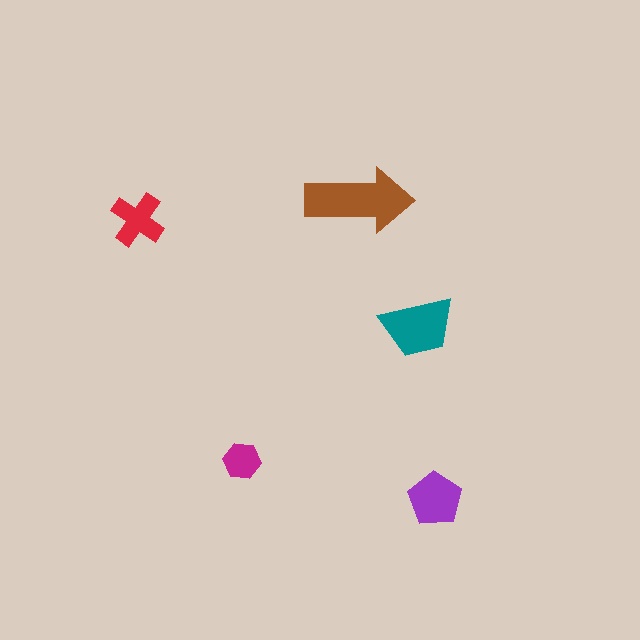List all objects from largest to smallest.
The brown arrow, the teal trapezoid, the purple pentagon, the red cross, the magenta hexagon.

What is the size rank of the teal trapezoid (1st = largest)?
2nd.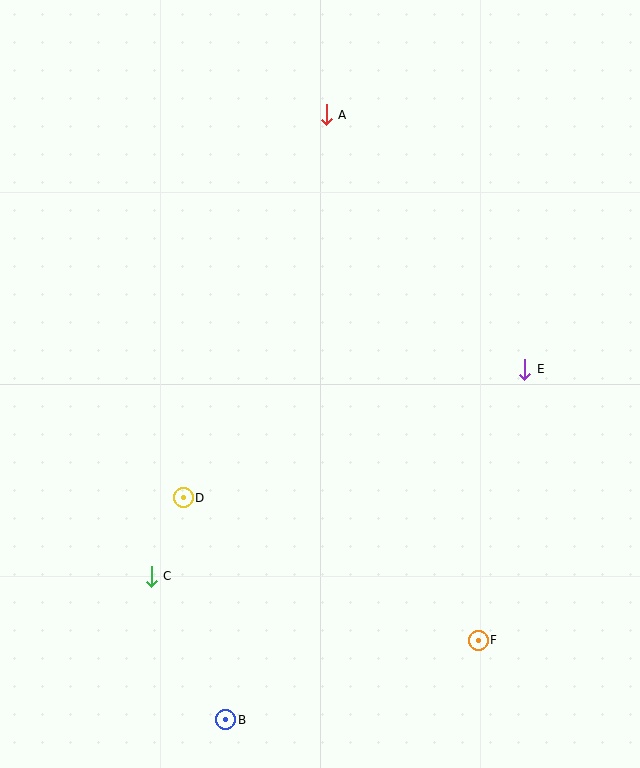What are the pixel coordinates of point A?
Point A is at (326, 115).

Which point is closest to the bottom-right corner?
Point F is closest to the bottom-right corner.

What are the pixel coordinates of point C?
Point C is at (151, 576).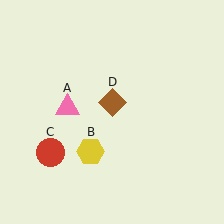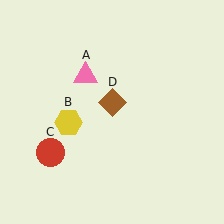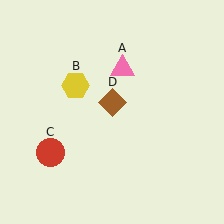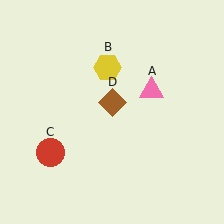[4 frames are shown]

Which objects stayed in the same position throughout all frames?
Red circle (object C) and brown diamond (object D) remained stationary.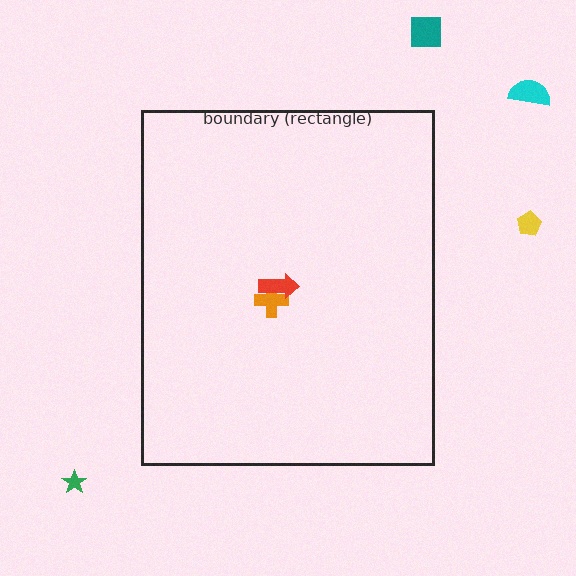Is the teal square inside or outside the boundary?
Outside.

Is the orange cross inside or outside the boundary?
Inside.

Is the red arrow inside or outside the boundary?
Inside.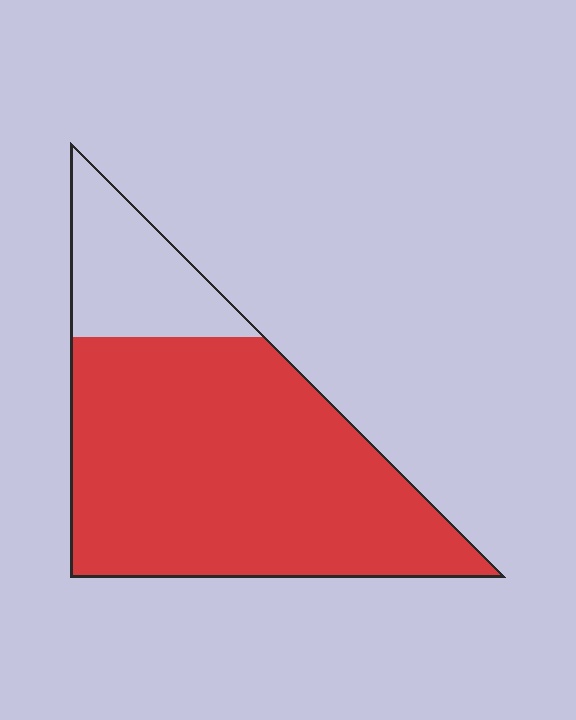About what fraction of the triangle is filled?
About four fifths (4/5).